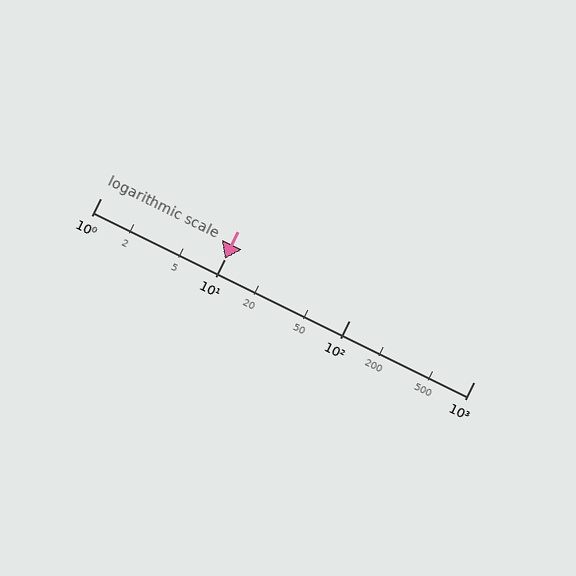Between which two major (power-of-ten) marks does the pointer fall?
The pointer is between 10 and 100.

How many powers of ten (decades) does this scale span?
The scale spans 3 decades, from 1 to 1000.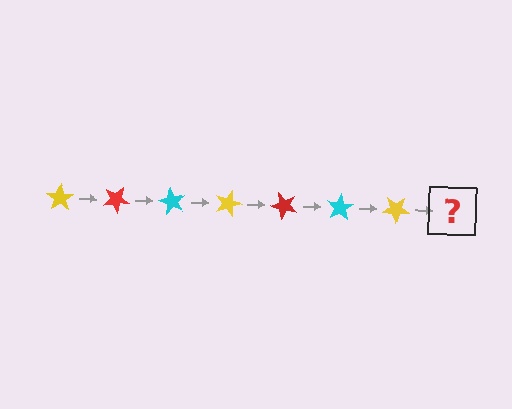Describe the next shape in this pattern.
It should be a red star, rotated 210 degrees from the start.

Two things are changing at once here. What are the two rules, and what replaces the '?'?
The two rules are that it rotates 30 degrees each step and the color cycles through yellow, red, and cyan. The '?' should be a red star, rotated 210 degrees from the start.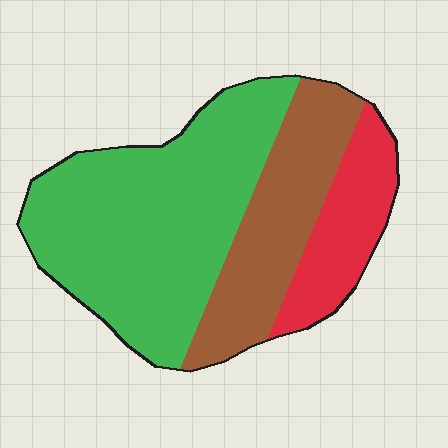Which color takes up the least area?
Red, at roughly 15%.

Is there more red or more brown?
Brown.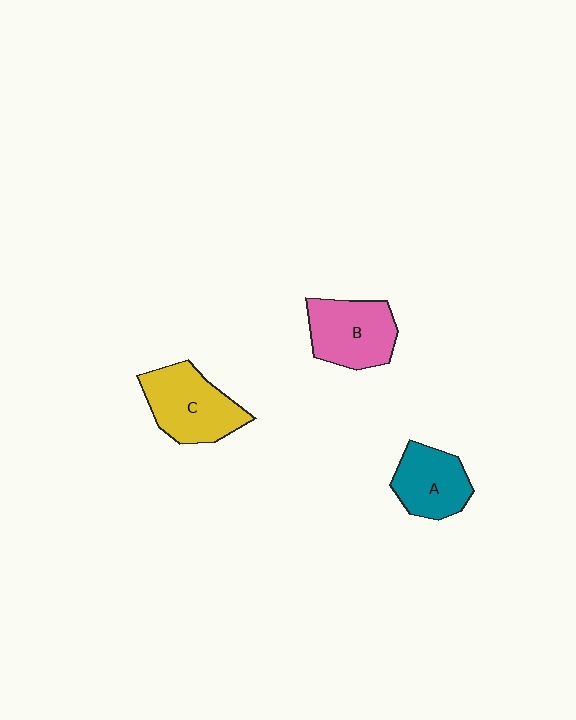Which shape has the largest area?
Shape C (yellow).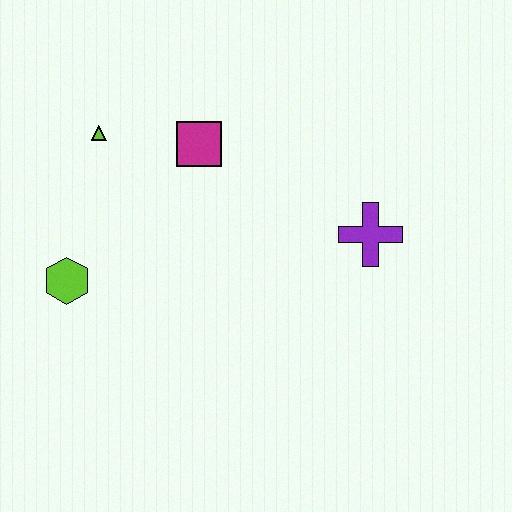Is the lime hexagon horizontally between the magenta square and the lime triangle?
No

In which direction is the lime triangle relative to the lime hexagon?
The lime triangle is above the lime hexagon.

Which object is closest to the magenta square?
The lime triangle is closest to the magenta square.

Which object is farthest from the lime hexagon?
The purple cross is farthest from the lime hexagon.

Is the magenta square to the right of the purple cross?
No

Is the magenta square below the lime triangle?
Yes